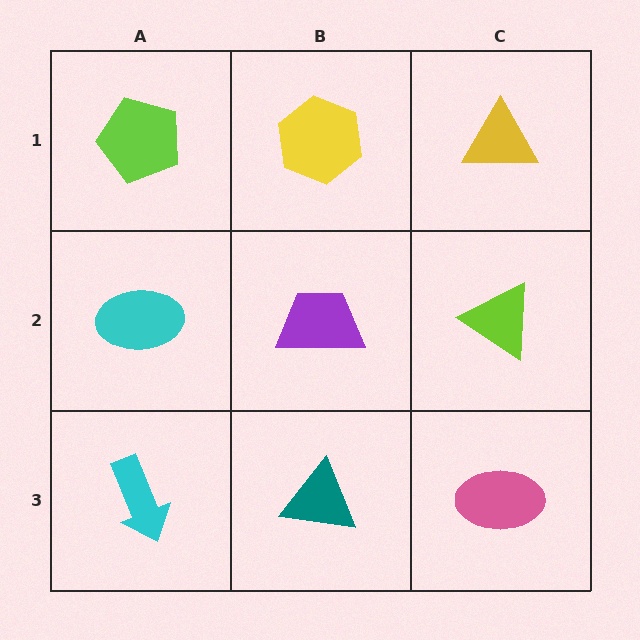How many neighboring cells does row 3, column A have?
2.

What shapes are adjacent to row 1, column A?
A cyan ellipse (row 2, column A), a yellow hexagon (row 1, column B).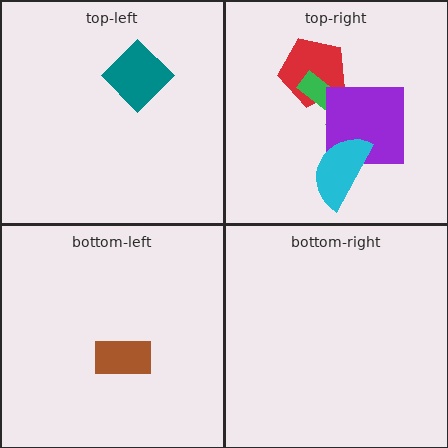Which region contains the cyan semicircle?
The top-right region.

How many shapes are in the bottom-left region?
1.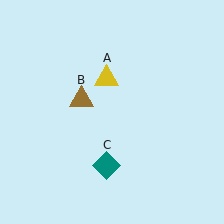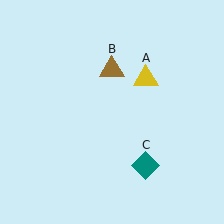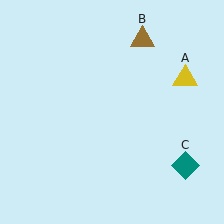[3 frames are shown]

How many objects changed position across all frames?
3 objects changed position: yellow triangle (object A), brown triangle (object B), teal diamond (object C).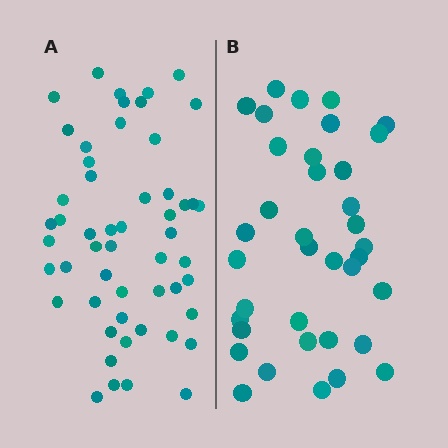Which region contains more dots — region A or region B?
Region A (the left region) has more dots.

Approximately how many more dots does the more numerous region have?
Region A has approximately 15 more dots than region B.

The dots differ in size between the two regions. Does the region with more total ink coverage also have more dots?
No. Region B has more total ink coverage because its dots are larger, but region A actually contains more individual dots. Total area can be misleading — the number of items is what matters here.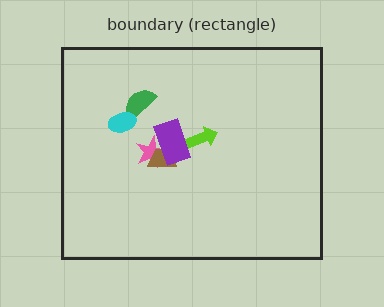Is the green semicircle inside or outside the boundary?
Inside.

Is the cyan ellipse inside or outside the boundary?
Inside.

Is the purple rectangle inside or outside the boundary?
Inside.